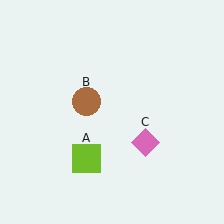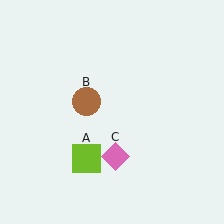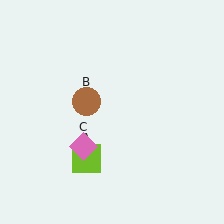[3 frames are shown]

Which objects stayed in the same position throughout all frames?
Lime square (object A) and brown circle (object B) remained stationary.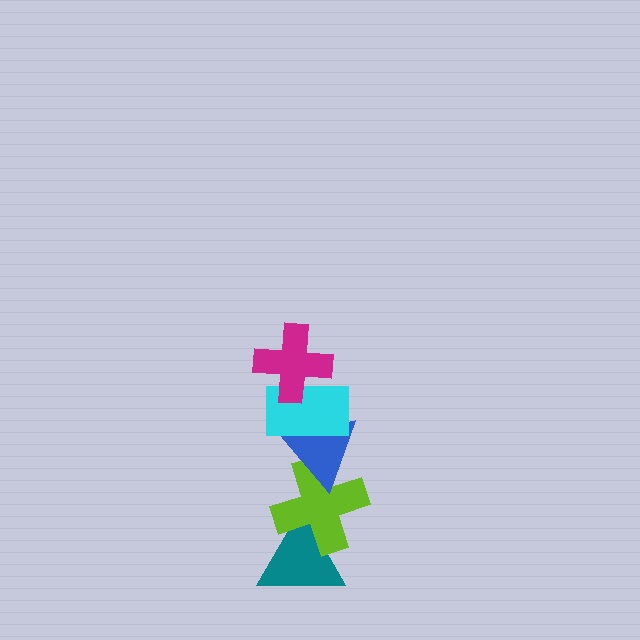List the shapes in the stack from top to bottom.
From top to bottom: the magenta cross, the cyan rectangle, the blue triangle, the lime cross, the teal triangle.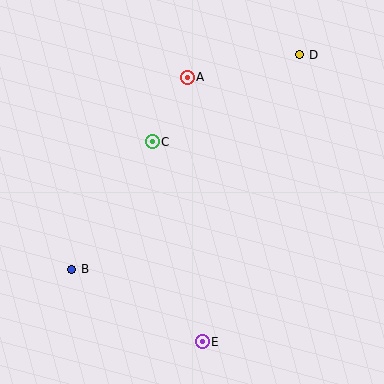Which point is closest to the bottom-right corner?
Point E is closest to the bottom-right corner.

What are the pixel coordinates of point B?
Point B is at (72, 269).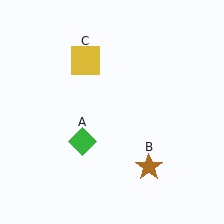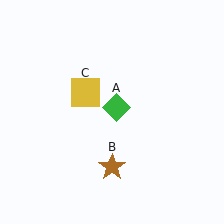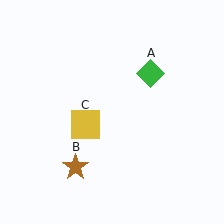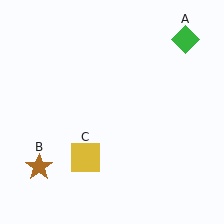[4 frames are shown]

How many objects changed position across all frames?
3 objects changed position: green diamond (object A), brown star (object B), yellow square (object C).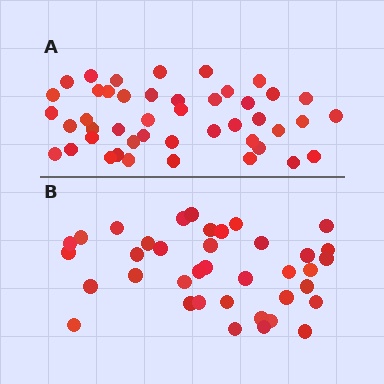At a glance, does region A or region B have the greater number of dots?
Region A (the top region) has more dots.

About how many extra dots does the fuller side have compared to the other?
Region A has roughly 8 or so more dots than region B.